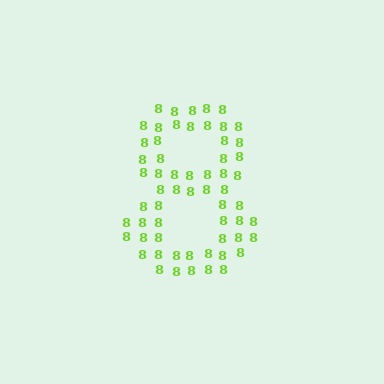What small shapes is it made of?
It is made of small digit 8's.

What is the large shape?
The large shape is the digit 8.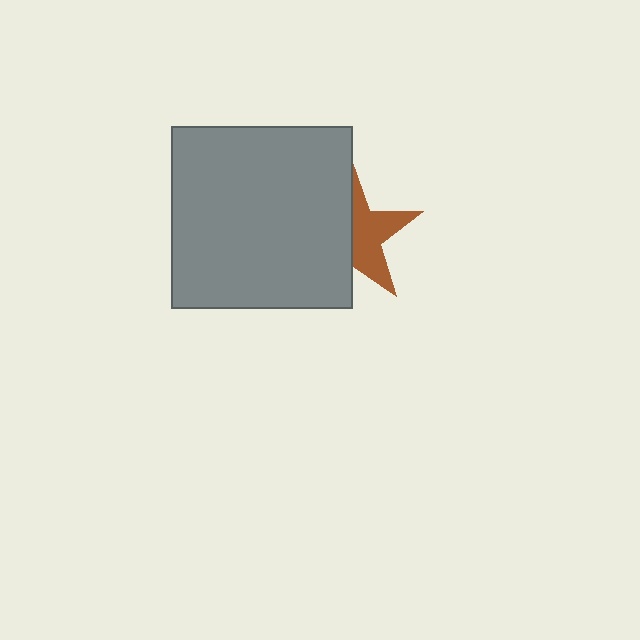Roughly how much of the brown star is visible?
About half of it is visible (roughly 47%).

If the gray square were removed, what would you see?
You would see the complete brown star.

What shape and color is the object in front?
The object in front is a gray square.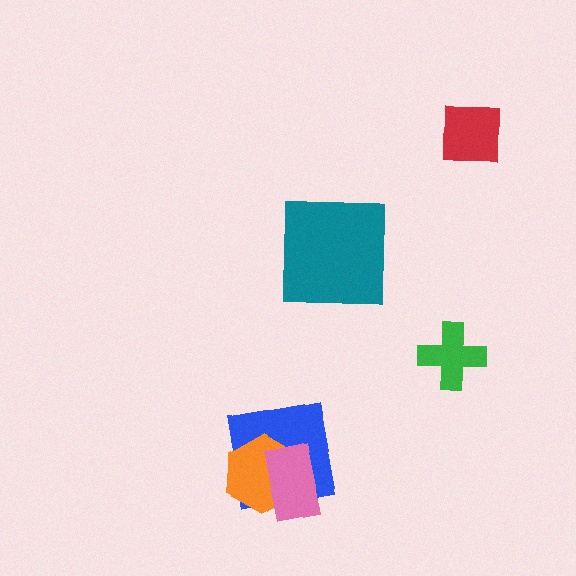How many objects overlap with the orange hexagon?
2 objects overlap with the orange hexagon.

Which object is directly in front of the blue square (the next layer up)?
The orange hexagon is directly in front of the blue square.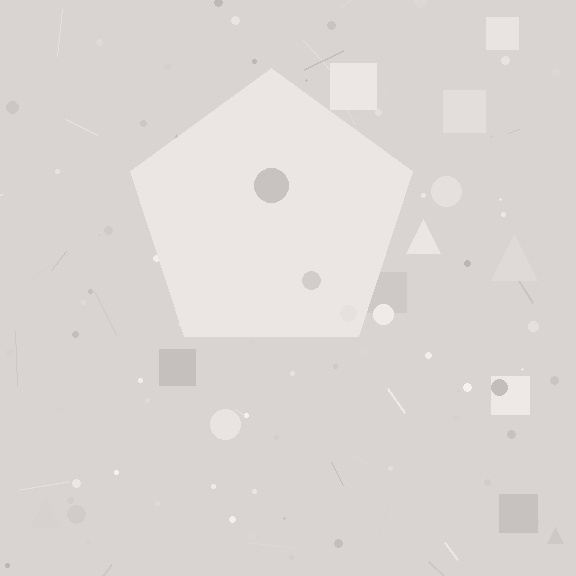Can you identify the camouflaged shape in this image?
The camouflaged shape is a pentagon.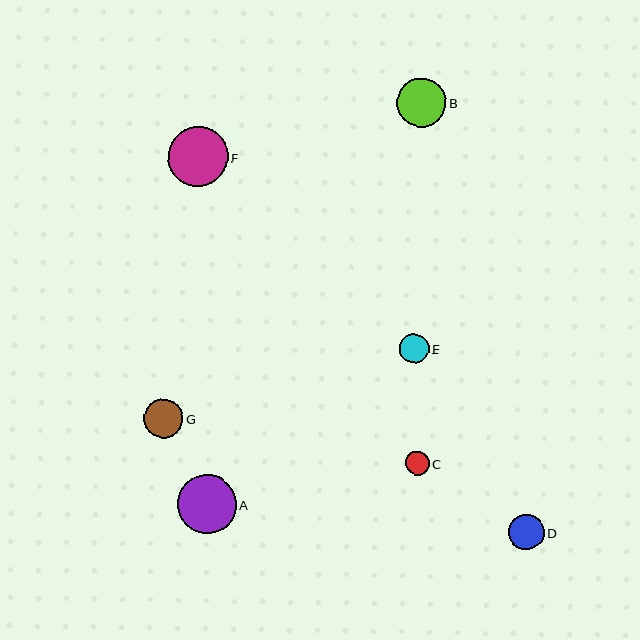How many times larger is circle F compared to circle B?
Circle F is approximately 1.2 times the size of circle B.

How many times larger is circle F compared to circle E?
Circle F is approximately 2.0 times the size of circle E.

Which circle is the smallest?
Circle C is the smallest with a size of approximately 24 pixels.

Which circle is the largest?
Circle F is the largest with a size of approximately 60 pixels.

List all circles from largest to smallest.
From largest to smallest: F, A, B, G, D, E, C.